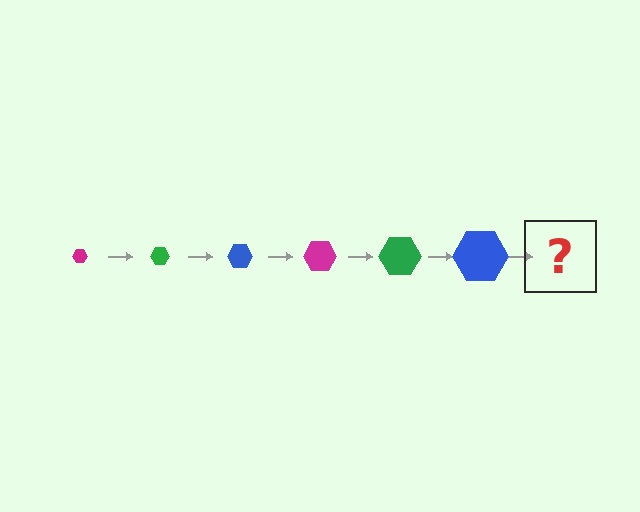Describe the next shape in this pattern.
It should be a magenta hexagon, larger than the previous one.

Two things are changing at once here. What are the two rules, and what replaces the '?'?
The two rules are that the hexagon grows larger each step and the color cycles through magenta, green, and blue. The '?' should be a magenta hexagon, larger than the previous one.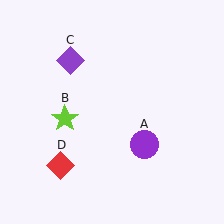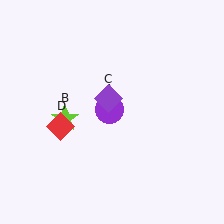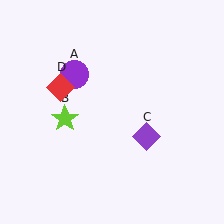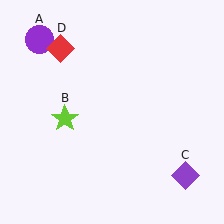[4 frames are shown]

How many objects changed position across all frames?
3 objects changed position: purple circle (object A), purple diamond (object C), red diamond (object D).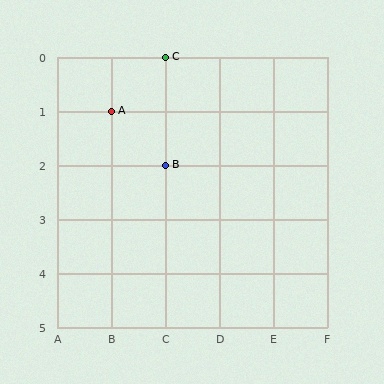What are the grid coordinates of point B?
Point B is at grid coordinates (C, 2).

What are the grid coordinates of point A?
Point A is at grid coordinates (B, 1).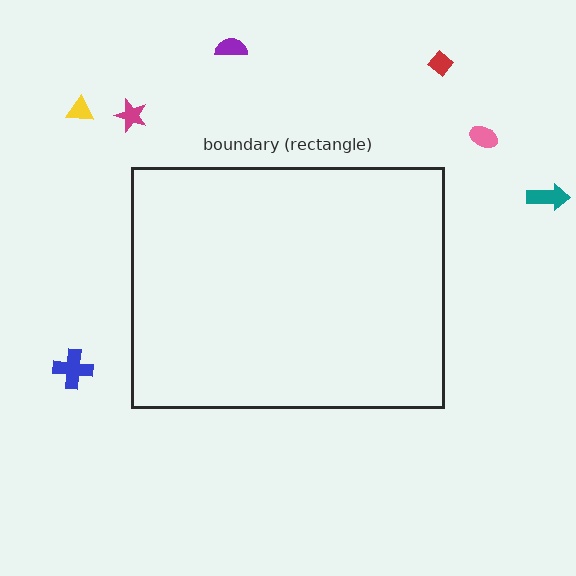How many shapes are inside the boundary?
0 inside, 7 outside.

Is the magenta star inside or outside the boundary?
Outside.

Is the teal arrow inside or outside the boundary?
Outside.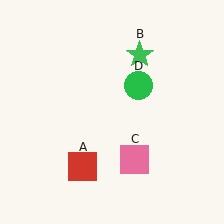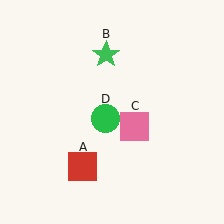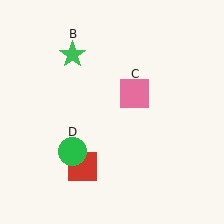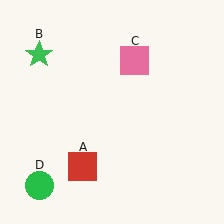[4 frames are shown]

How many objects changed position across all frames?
3 objects changed position: green star (object B), pink square (object C), green circle (object D).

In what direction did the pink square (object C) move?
The pink square (object C) moved up.